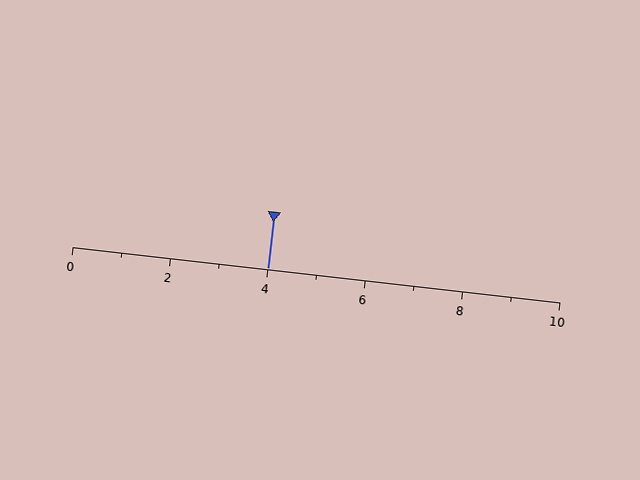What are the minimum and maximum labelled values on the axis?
The axis runs from 0 to 10.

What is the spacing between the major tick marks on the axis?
The major ticks are spaced 2 apart.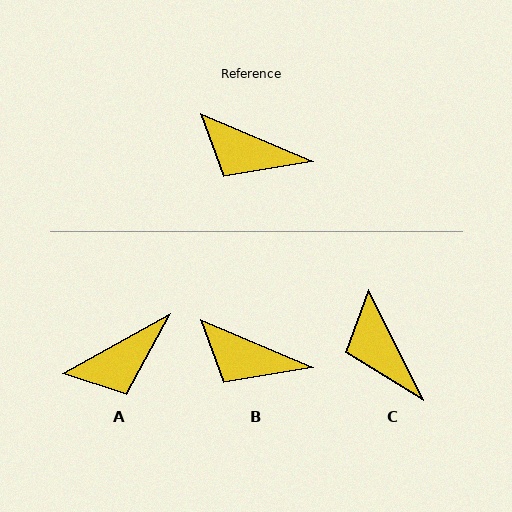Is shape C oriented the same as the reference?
No, it is off by about 41 degrees.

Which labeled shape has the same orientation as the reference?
B.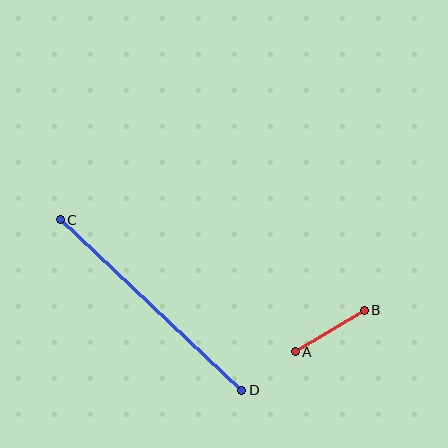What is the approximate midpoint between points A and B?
The midpoint is at approximately (330, 331) pixels.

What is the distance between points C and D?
The distance is approximately 249 pixels.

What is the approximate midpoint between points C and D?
The midpoint is at approximately (151, 305) pixels.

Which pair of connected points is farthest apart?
Points C and D are farthest apart.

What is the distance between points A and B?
The distance is approximately 80 pixels.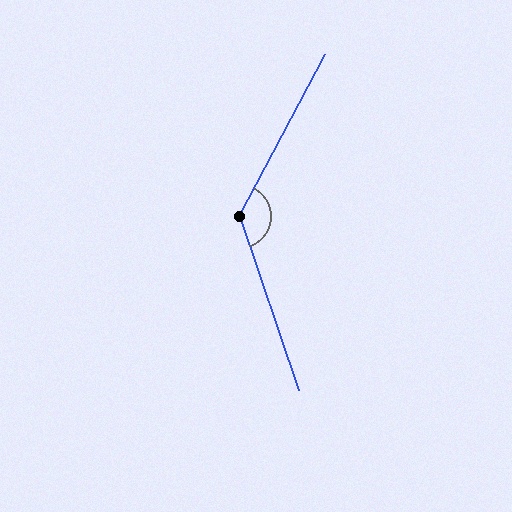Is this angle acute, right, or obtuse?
It is obtuse.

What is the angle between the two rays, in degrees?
Approximately 133 degrees.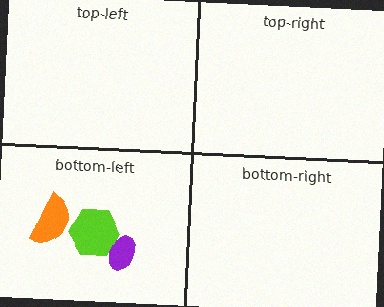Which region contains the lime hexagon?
The bottom-left region.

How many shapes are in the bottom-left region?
3.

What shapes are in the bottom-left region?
The purple ellipse, the orange semicircle, the lime hexagon.